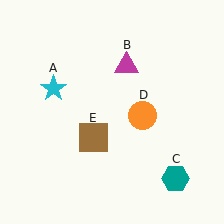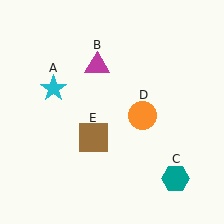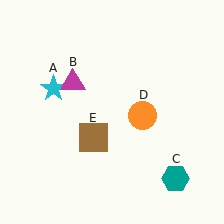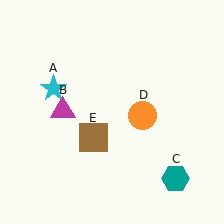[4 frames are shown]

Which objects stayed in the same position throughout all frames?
Cyan star (object A) and teal hexagon (object C) and orange circle (object D) and brown square (object E) remained stationary.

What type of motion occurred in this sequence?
The magenta triangle (object B) rotated counterclockwise around the center of the scene.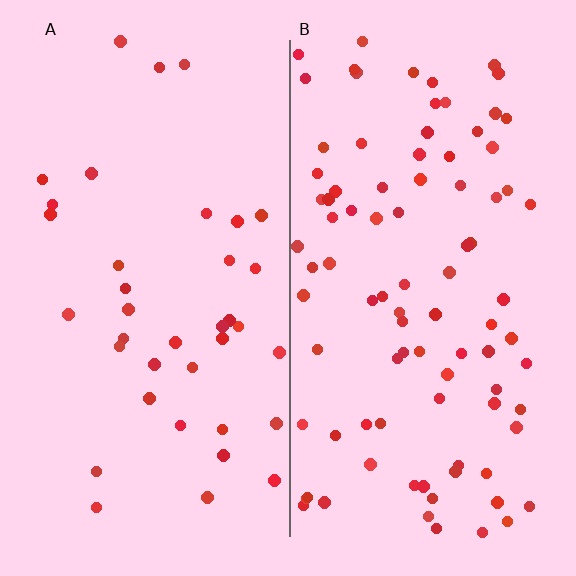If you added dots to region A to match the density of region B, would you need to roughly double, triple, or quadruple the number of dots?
Approximately double.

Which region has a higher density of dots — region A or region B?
B (the right).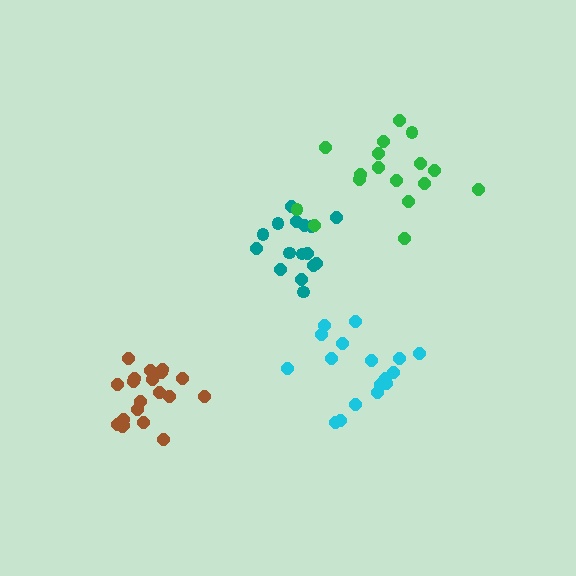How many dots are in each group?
Group 1: 18 dots, Group 2: 16 dots, Group 3: 20 dots, Group 4: 17 dots (71 total).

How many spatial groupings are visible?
There are 4 spatial groupings.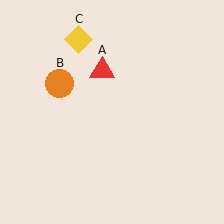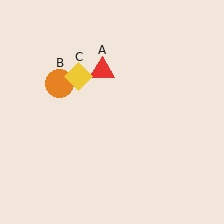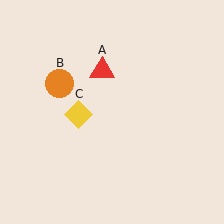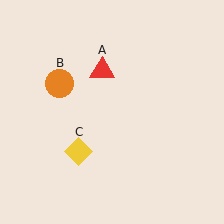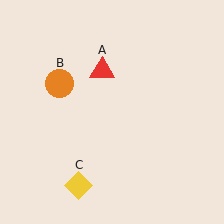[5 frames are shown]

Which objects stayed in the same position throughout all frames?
Red triangle (object A) and orange circle (object B) remained stationary.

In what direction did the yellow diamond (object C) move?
The yellow diamond (object C) moved down.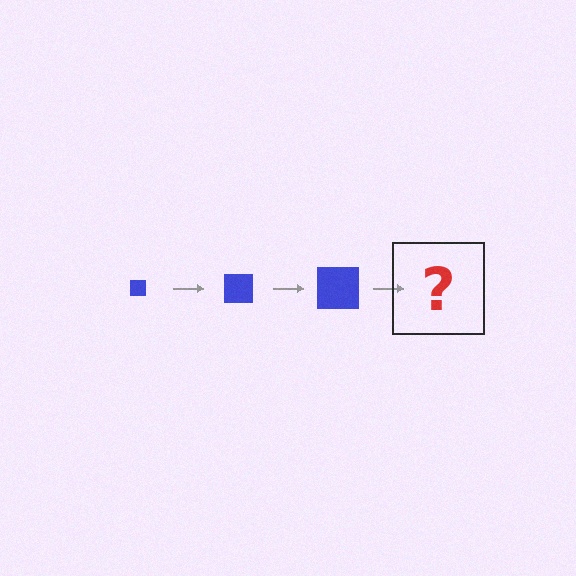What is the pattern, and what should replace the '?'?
The pattern is that the square gets progressively larger each step. The '?' should be a blue square, larger than the previous one.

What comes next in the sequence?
The next element should be a blue square, larger than the previous one.